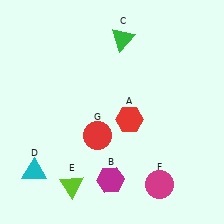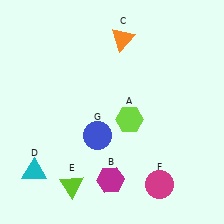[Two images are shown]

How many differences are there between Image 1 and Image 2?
There are 3 differences between the two images.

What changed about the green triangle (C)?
In Image 1, C is green. In Image 2, it changed to orange.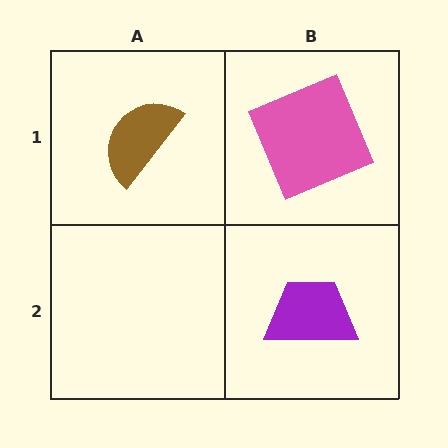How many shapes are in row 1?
2 shapes.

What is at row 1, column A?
A brown semicircle.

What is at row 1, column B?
A pink square.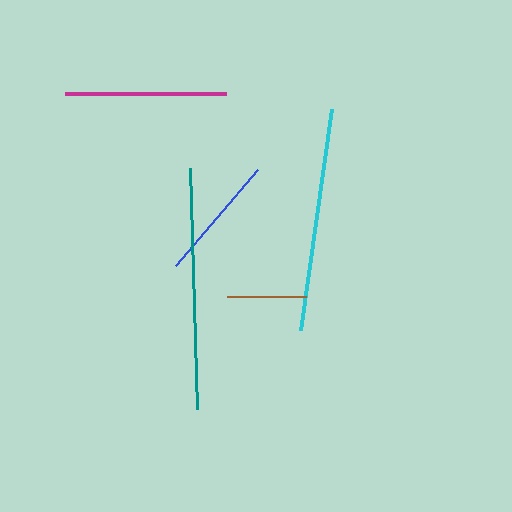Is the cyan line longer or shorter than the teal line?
The teal line is longer than the cyan line.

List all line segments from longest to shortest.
From longest to shortest: teal, cyan, magenta, blue, brown.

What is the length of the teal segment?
The teal segment is approximately 241 pixels long.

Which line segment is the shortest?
The brown line is the shortest at approximately 80 pixels.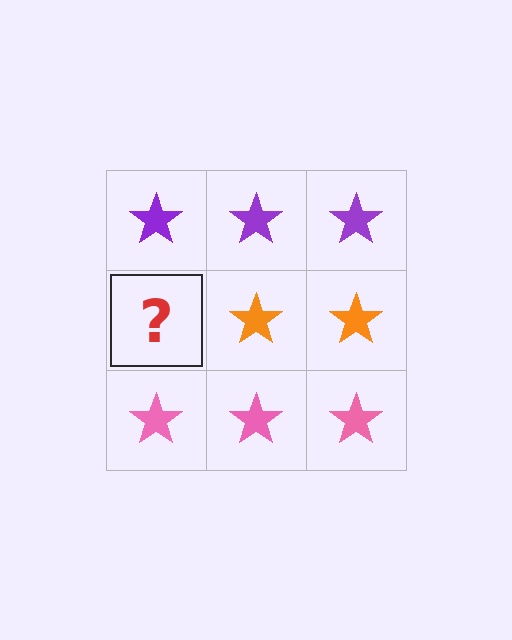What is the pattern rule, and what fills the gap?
The rule is that each row has a consistent color. The gap should be filled with an orange star.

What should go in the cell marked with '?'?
The missing cell should contain an orange star.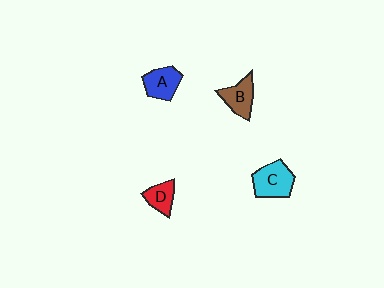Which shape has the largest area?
Shape C (cyan).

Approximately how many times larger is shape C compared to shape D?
Approximately 1.6 times.